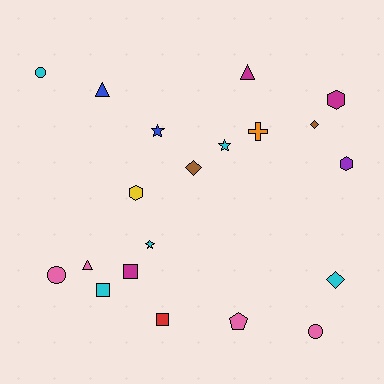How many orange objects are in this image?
There is 1 orange object.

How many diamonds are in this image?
There are 3 diamonds.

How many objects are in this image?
There are 20 objects.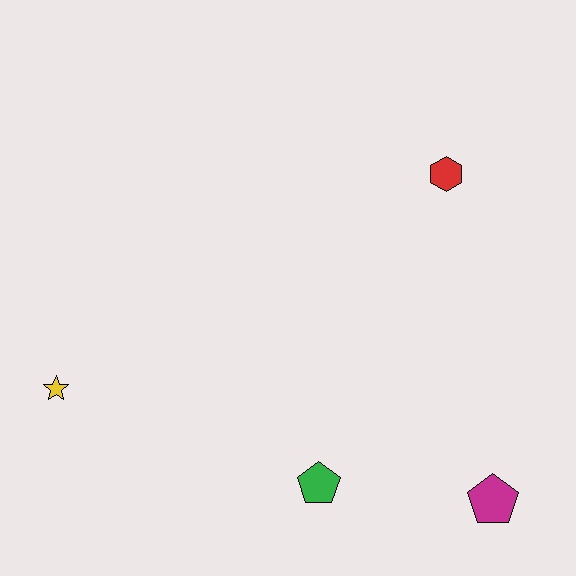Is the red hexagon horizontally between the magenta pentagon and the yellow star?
Yes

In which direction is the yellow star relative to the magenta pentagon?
The yellow star is to the left of the magenta pentagon.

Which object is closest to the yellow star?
The green pentagon is closest to the yellow star.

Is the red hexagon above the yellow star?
Yes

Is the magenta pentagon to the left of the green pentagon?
No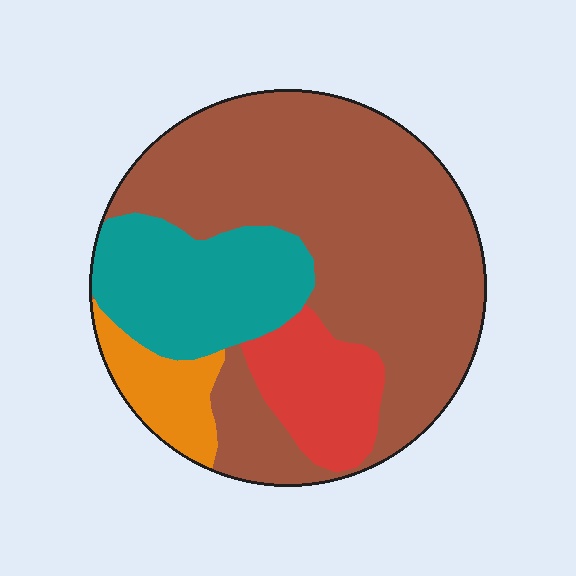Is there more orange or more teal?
Teal.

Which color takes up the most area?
Brown, at roughly 60%.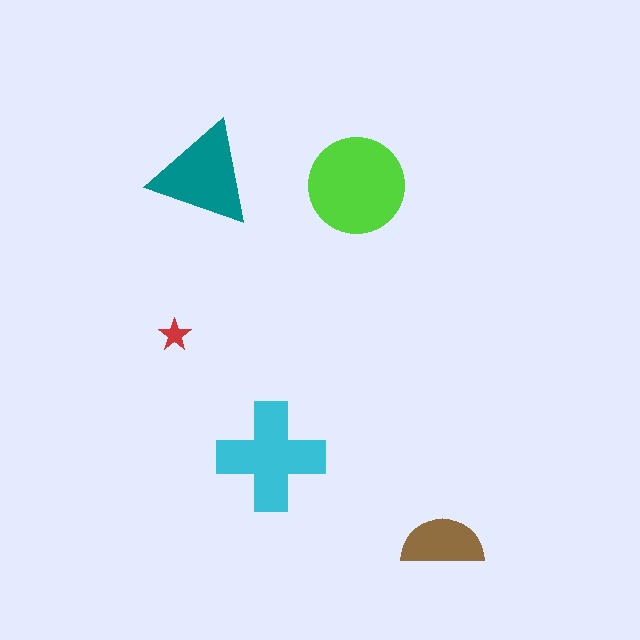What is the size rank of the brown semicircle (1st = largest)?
4th.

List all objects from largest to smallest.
The lime circle, the cyan cross, the teal triangle, the brown semicircle, the red star.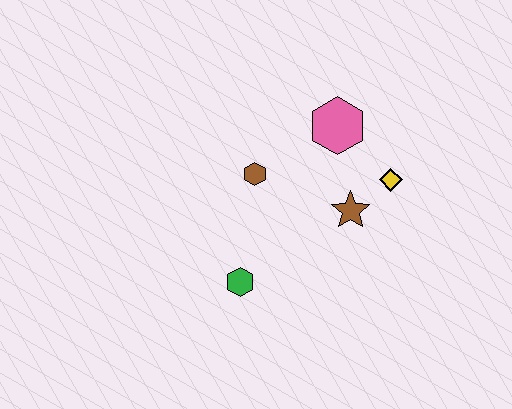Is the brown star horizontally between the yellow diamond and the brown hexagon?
Yes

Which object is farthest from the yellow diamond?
The green hexagon is farthest from the yellow diamond.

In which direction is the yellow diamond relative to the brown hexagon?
The yellow diamond is to the right of the brown hexagon.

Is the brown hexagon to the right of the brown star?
No